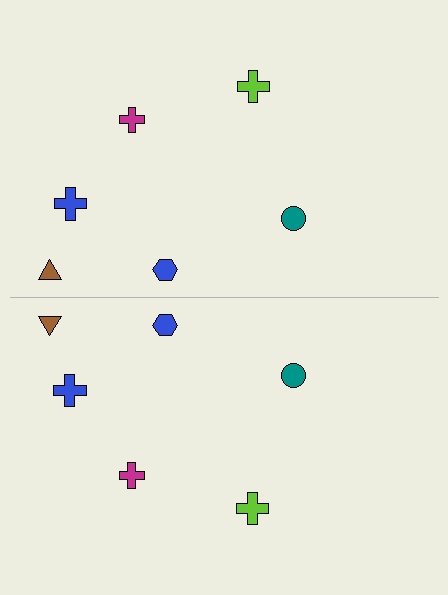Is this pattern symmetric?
Yes, this pattern has bilateral (reflection) symmetry.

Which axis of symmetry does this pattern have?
The pattern has a horizontal axis of symmetry running through the center of the image.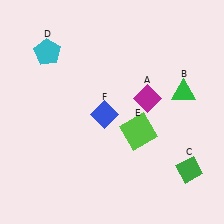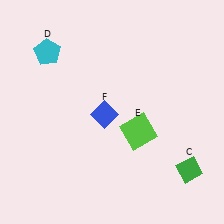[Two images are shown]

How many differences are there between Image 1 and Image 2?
There are 2 differences between the two images.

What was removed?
The green triangle (B), the magenta diamond (A) were removed in Image 2.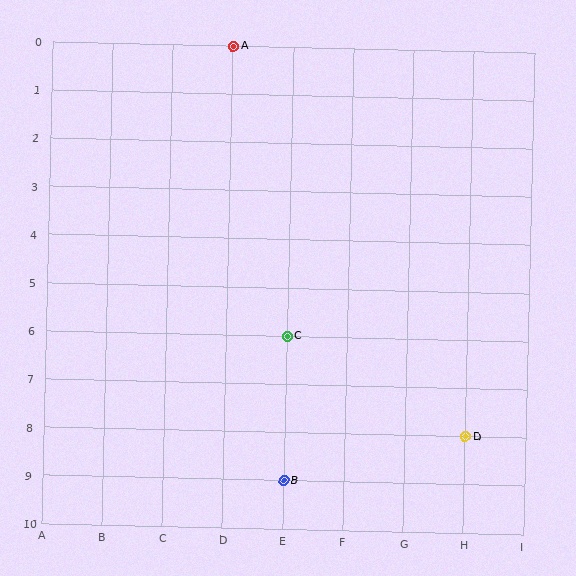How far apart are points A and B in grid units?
Points A and B are 1 column and 9 rows apart (about 9.1 grid units diagonally).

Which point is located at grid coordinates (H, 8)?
Point D is at (H, 8).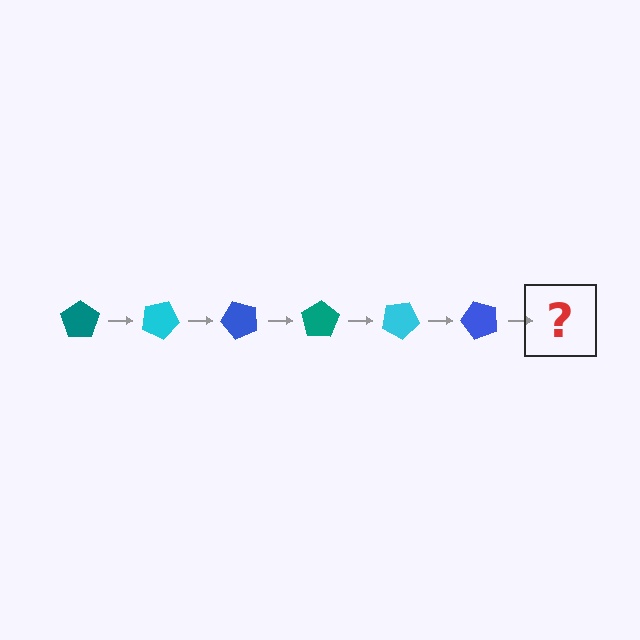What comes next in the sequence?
The next element should be a teal pentagon, rotated 150 degrees from the start.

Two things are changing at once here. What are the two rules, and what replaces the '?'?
The two rules are that it rotates 25 degrees each step and the color cycles through teal, cyan, and blue. The '?' should be a teal pentagon, rotated 150 degrees from the start.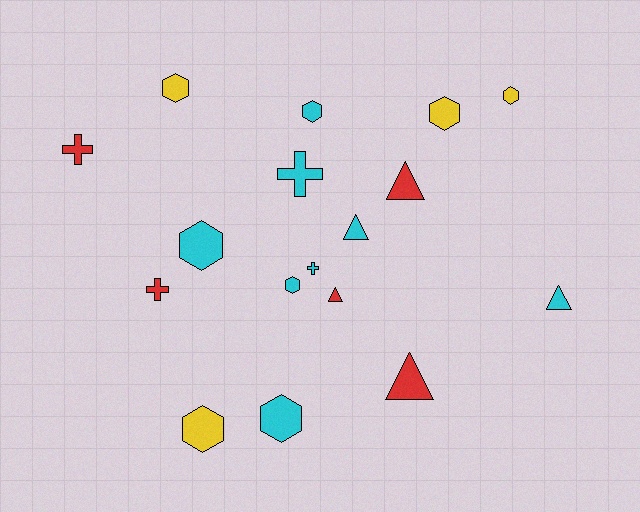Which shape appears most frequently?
Hexagon, with 8 objects.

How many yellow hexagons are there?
There are 4 yellow hexagons.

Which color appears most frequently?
Cyan, with 8 objects.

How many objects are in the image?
There are 17 objects.